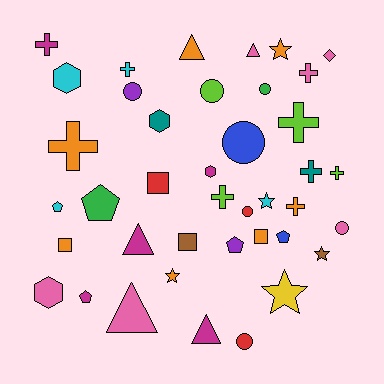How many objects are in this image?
There are 40 objects.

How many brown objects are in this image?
There are 2 brown objects.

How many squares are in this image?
There are 4 squares.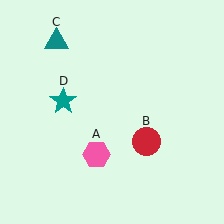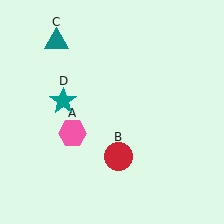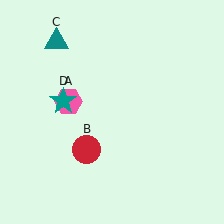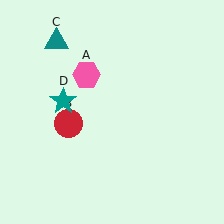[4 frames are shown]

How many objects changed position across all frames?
2 objects changed position: pink hexagon (object A), red circle (object B).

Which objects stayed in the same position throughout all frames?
Teal triangle (object C) and teal star (object D) remained stationary.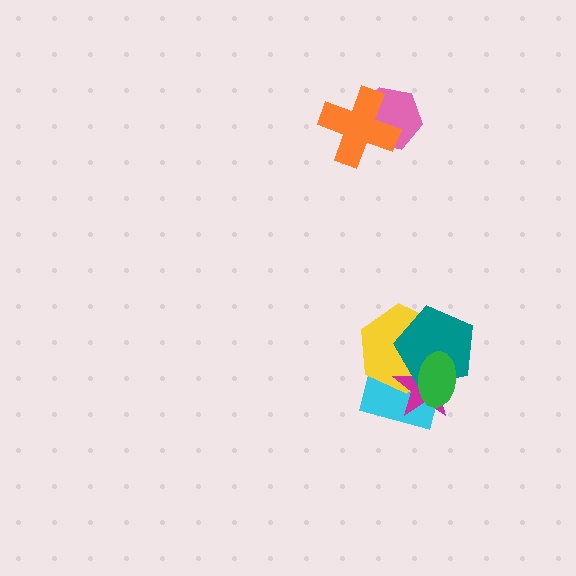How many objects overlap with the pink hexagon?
1 object overlaps with the pink hexagon.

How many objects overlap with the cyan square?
4 objects overlap with the cyan square.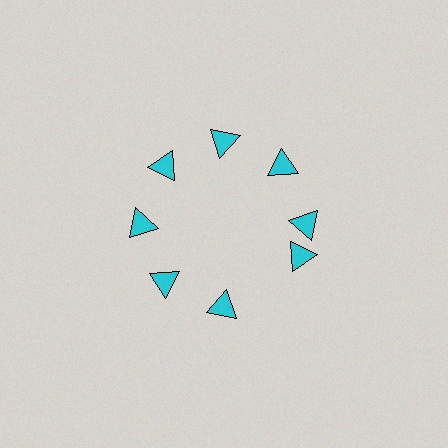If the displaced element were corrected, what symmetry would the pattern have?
It would have 8-fold rotational symmetry — the pattern would map onto itself every 45 degrees.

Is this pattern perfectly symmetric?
No. The 8 cyan triangles are arranged in a ring, but one element near the 4 o'clock position is rotated out of alignment along the ring, breaking the 8-fold rotational symmetry.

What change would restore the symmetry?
The symmetry would be restored by rotating it back into even spacing with its neighbors so that all 8 triangles sit at equal angles and equal distance from the center.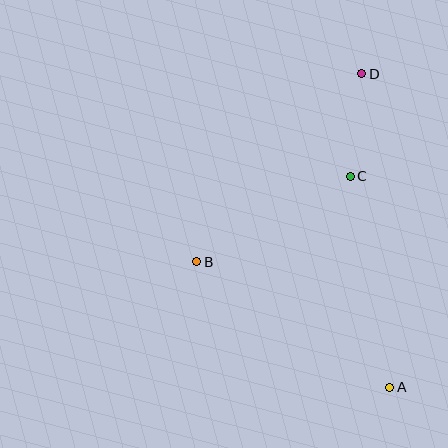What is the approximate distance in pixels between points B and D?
The distance between B and D is approximately 250 pixels.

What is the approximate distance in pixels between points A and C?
The distance between A and C is approximately 215 pixels.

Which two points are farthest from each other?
Points A and D are farthest from each other.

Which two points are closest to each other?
Points C and D are closest to each other.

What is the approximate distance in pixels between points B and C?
The distance between B and C is approximately 175 pixels.